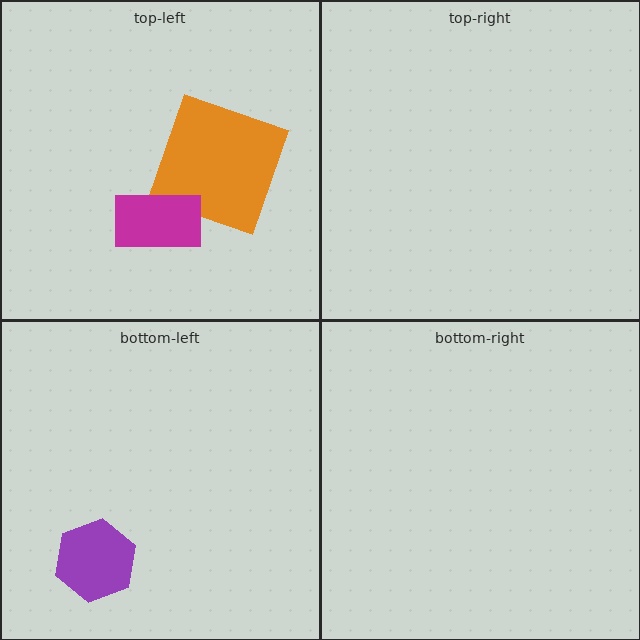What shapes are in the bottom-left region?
The purple hexagon.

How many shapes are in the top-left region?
2.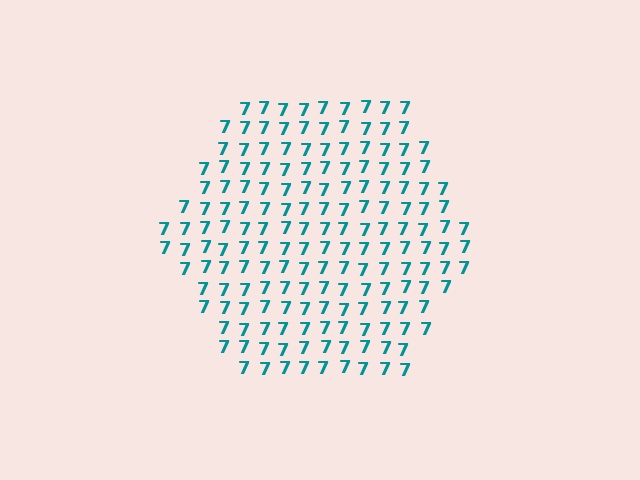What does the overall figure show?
The overall figure shows a hexagon.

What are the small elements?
The small elements are digit 7's.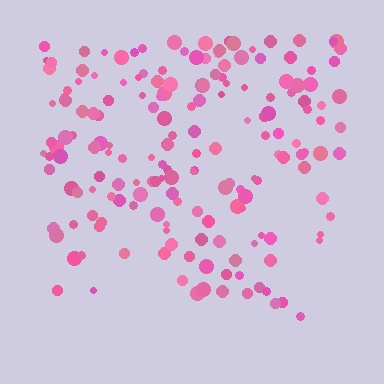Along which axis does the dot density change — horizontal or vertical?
Vertical.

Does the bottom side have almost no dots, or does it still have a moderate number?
Still a moderate number, just noticeably fewer than the top.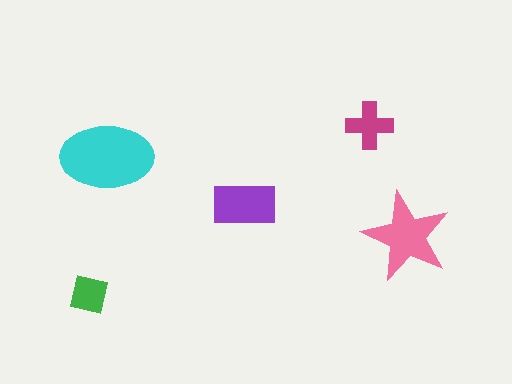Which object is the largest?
The cyan ellipse.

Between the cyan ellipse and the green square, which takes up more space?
The cyan ellipse.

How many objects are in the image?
There are 5 objects in the image.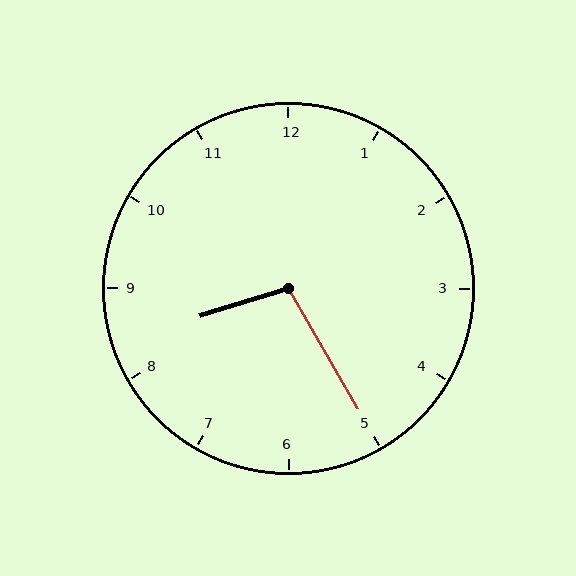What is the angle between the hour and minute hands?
Approximately 102 degrees.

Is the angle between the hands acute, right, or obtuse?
It is obtuse.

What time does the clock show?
8:25.